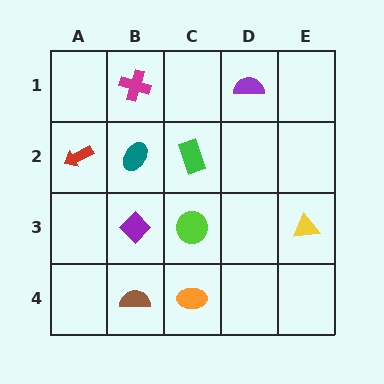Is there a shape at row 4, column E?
No, that cell is empty.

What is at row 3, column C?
A lime circle.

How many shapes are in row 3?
3 shapes.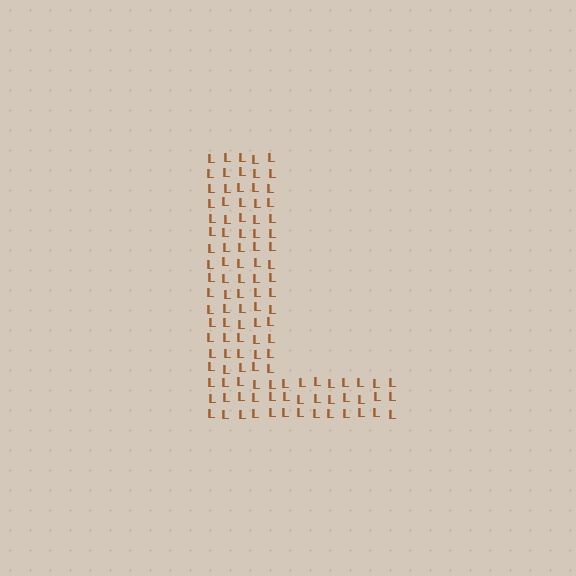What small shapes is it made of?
It is made of small letter L's.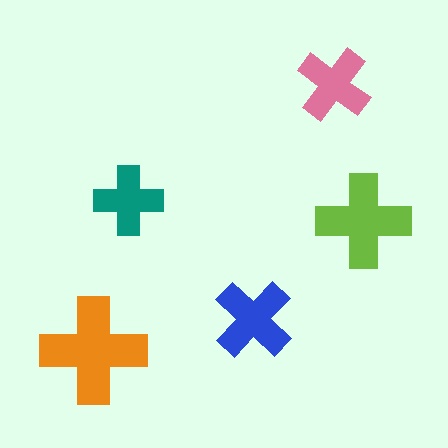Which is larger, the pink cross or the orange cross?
The orange one.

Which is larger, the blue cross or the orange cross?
The orange one.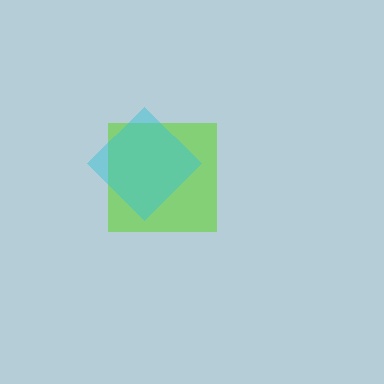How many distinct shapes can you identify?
There are 2 distinct shapes: a lime square, a cyan diamond.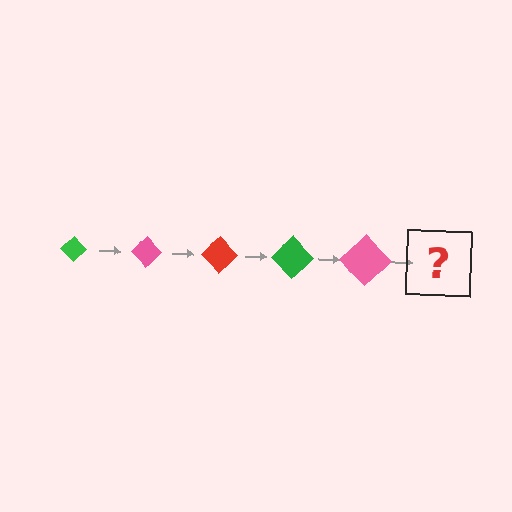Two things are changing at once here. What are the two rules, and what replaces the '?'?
The two rules are that the diamond grows larger each step and the color cycles through green, pink, and red. The '?' should be a red diamond, larger than the previous one.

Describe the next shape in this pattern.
It should be a red diamond, larger than the previous one.